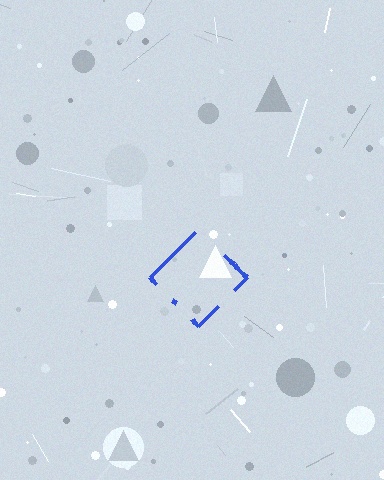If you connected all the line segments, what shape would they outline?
They would outline a diamond.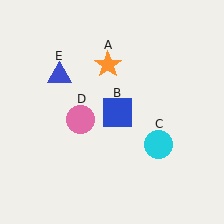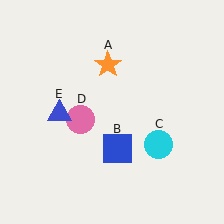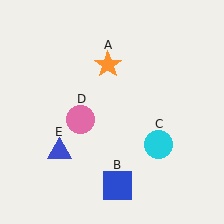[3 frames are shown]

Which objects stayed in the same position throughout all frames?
Orange star (object A) and cyan circle (object C) and pink circle (object D) remained stationary.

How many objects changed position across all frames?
2 objects changed position: blue square (object B), blue triangle (object E).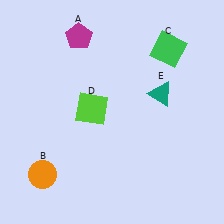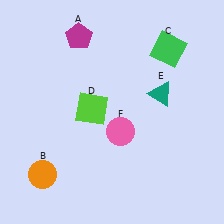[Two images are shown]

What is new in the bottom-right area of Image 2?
A pink circle (F) was added in the bottom-right area of Image 2.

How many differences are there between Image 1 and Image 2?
There is 1 difference between the two images.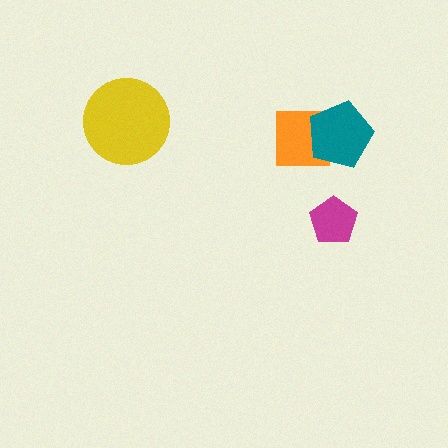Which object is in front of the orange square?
The teal pentagon is in front of the orange square.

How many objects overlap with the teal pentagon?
1 object overlaps with the teal pentagon.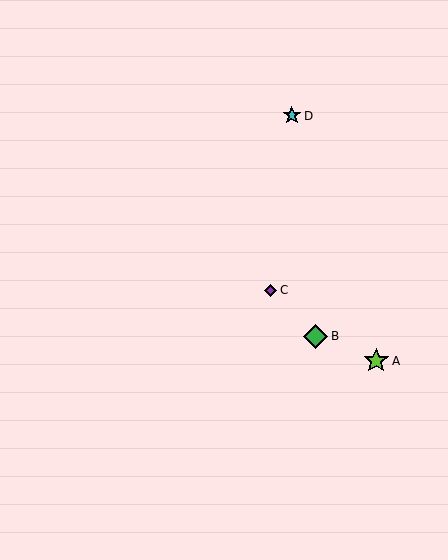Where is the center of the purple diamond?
The center of the purple diamond is at (270, 290).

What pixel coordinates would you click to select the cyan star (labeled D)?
Click at (292, 116) to select the cyan star D.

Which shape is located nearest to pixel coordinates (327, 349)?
The green diamond (labeled B) at (316, 336) is nearest to that location.